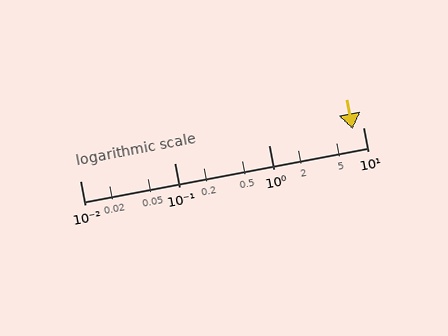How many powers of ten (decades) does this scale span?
The scale spans 3 decades, from 0.01 to 10.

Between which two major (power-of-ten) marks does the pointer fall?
The pointer is between 1 and 10.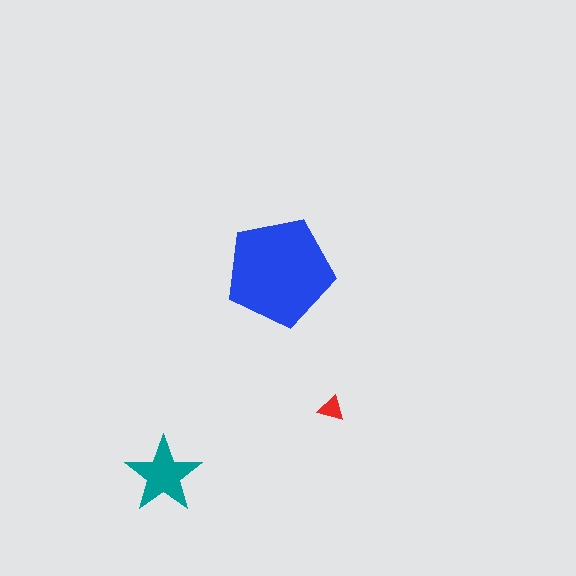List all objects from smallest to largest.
The red triangle, the teal star, the blue pentagon.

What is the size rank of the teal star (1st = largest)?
2nd.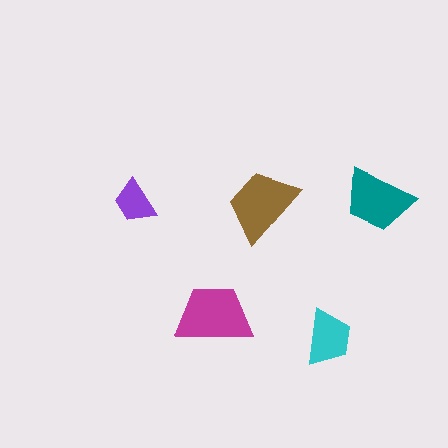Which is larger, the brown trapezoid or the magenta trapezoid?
The magenta one.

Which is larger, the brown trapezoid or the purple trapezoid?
The brown one.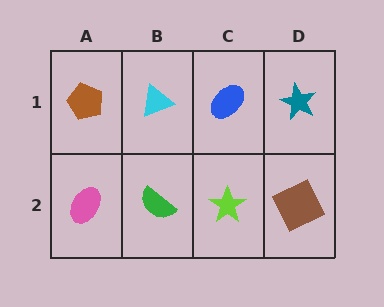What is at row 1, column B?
A cyan triangle.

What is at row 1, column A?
A brown pentagon.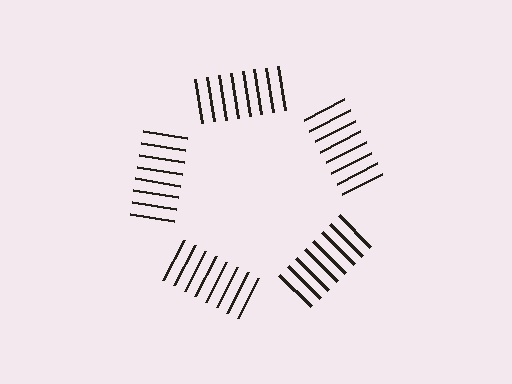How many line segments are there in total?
40 — 8 along each of the 5 edges.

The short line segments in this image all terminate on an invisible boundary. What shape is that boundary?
An illusory pentagon — the line segments terminate on its edges but no continuous stroke is drawn.